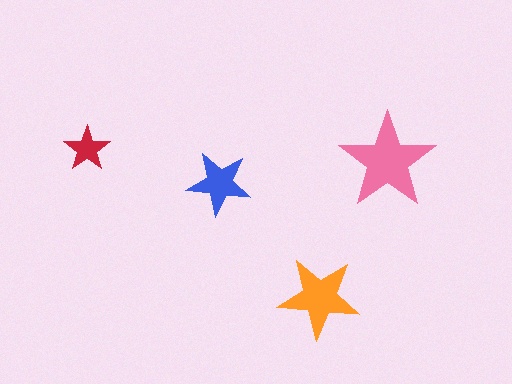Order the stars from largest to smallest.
the pink one, the orange one, the blue one, the red one.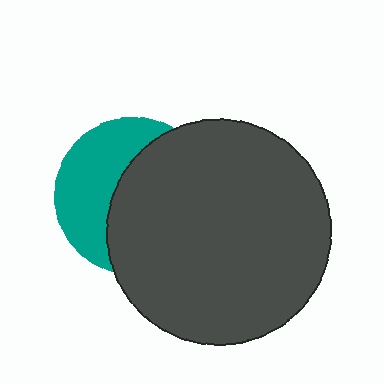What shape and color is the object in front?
The object in front is a dark gray circle.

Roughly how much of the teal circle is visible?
A small part of it is visible (roughly 42%).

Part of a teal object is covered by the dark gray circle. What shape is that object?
It is a circle.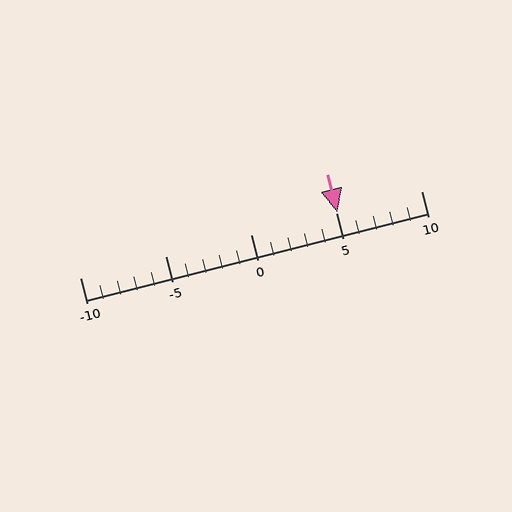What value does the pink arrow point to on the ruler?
The pink arrow points to approximately 5.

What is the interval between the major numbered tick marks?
The major tick marks are spaced 5 units apart.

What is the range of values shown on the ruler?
The ruler shows values from -10 to 10.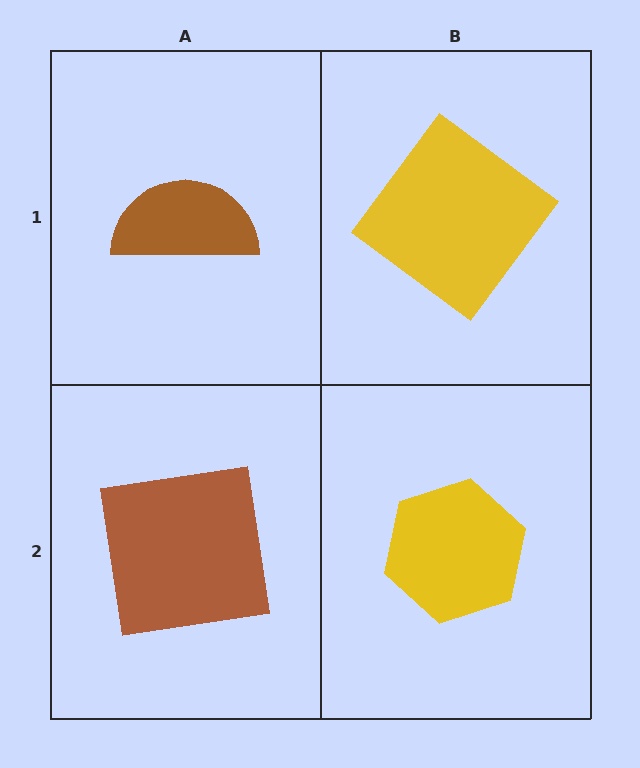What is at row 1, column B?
A yellow diamond.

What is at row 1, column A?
A brown semicircle.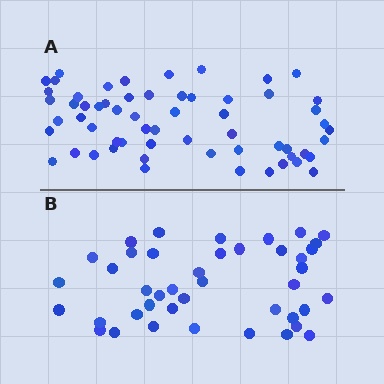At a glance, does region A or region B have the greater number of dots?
Region A (the top region) has more dots.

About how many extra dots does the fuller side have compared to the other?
Region A has approximately 20 more dots than region B.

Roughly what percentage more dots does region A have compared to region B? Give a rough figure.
About 45% more.